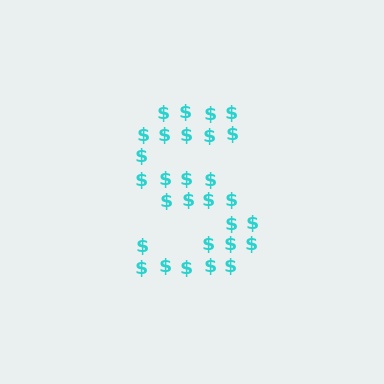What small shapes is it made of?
It is made of small dollar signs.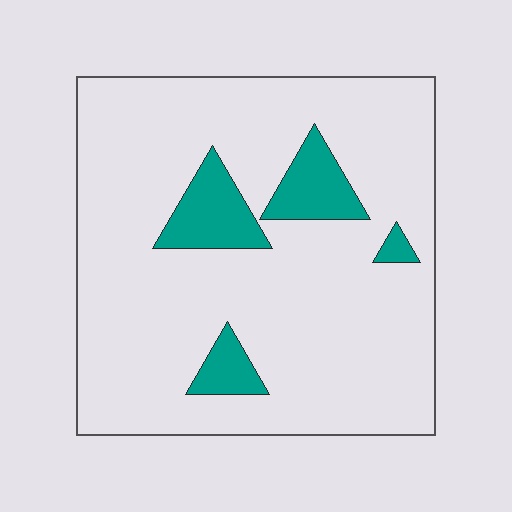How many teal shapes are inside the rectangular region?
4.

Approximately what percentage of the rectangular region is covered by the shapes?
Approximately 10%.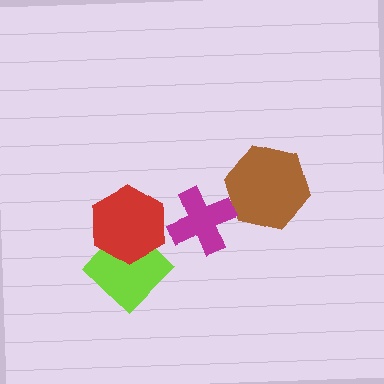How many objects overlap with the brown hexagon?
0 objects overlap with the brown hexagon.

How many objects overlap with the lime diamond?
1 object overlaps with the lime diamond.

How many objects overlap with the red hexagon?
1 object overlaps with the red hexagon.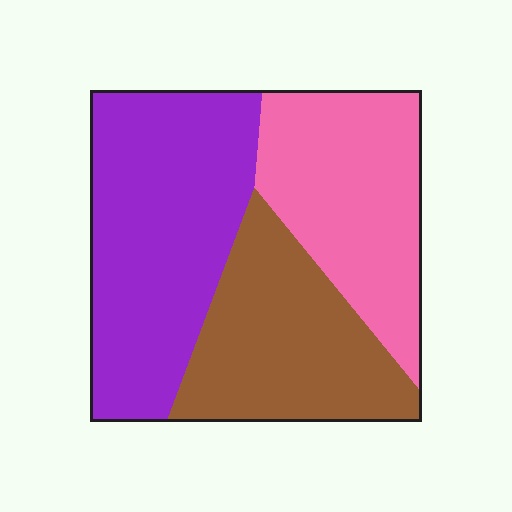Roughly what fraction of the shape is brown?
Brown takes up about one third (1/3) of the shape.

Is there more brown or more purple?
Purple.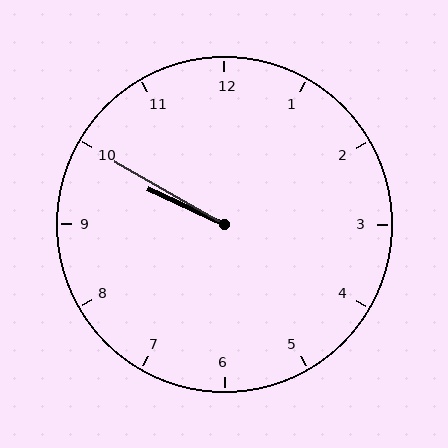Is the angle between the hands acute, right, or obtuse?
It is acute.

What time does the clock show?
9:50.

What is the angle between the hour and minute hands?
Approximately 5 degrees.